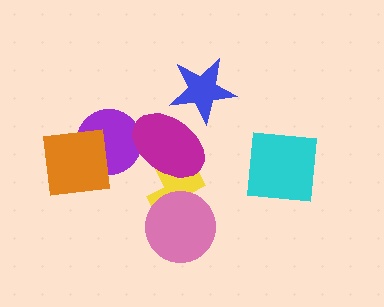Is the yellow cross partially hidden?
Yes, it is partially covered by another shape.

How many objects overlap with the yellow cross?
2 objects overlap with the yellow cross.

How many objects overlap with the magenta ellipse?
3 objects overlap with the magenta ellipse.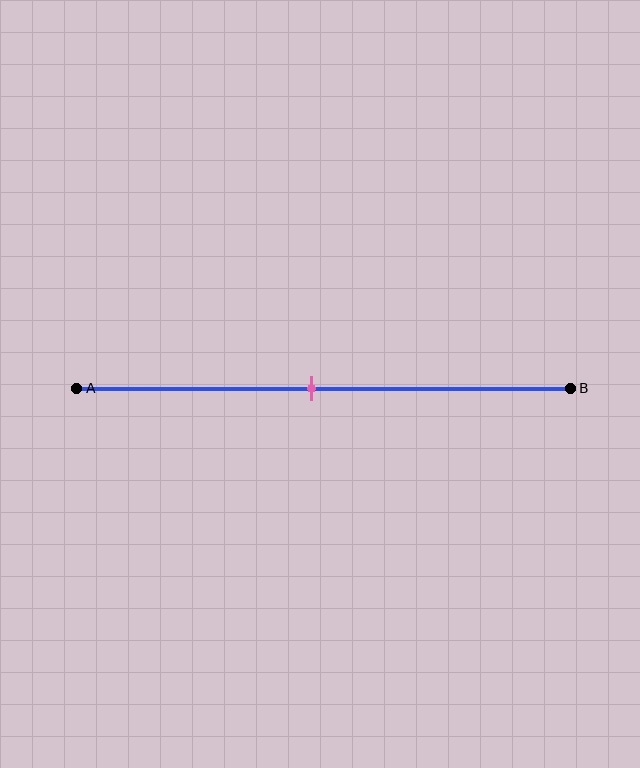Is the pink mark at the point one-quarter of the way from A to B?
No, the mark is at about 50% from A, not at the 25% one-quarter point.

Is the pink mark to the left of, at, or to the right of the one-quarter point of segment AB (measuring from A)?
The pink mark is to the right of the one-quarter point of segment AB.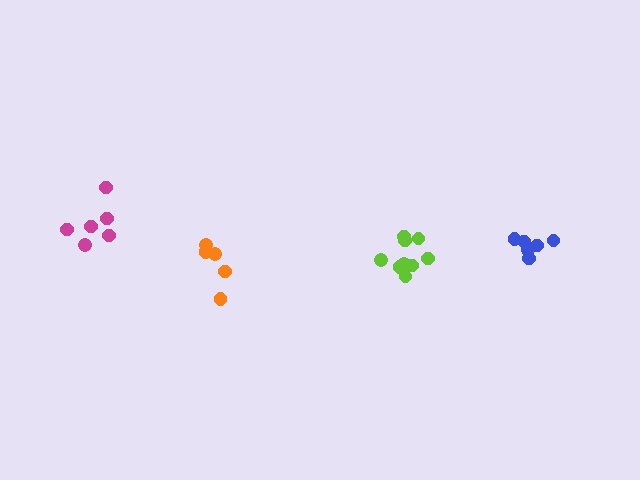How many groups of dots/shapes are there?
There are 4 groups.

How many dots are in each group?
Group 1: 5 dots, Group 2: 9 dots, Group 3: 6 dots, Group 4: 6 dots (26 total).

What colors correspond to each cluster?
The clusters are colored: orange, lime, blue, magenta.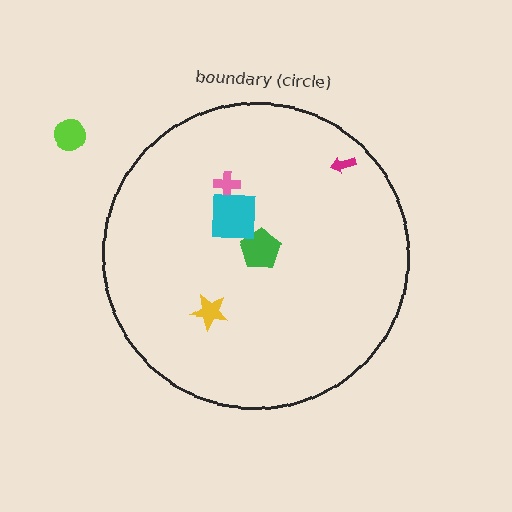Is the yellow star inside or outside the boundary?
Inside.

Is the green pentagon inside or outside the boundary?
Inside.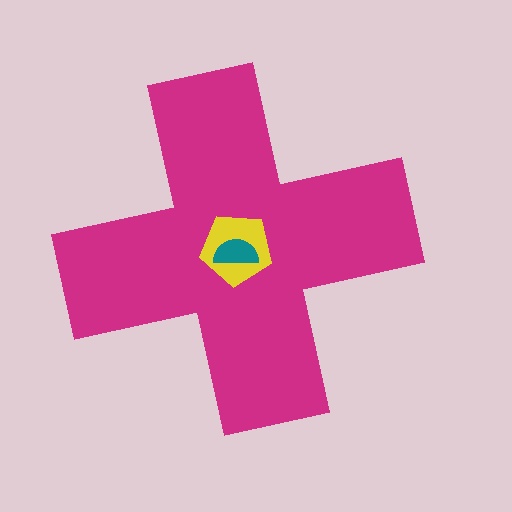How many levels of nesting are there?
3.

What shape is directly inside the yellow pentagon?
The teal semicircle.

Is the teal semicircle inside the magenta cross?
Yes.